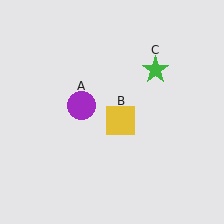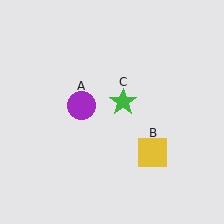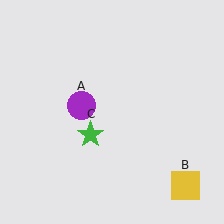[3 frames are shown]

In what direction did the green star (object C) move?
The green star (object C) moved down and to the left.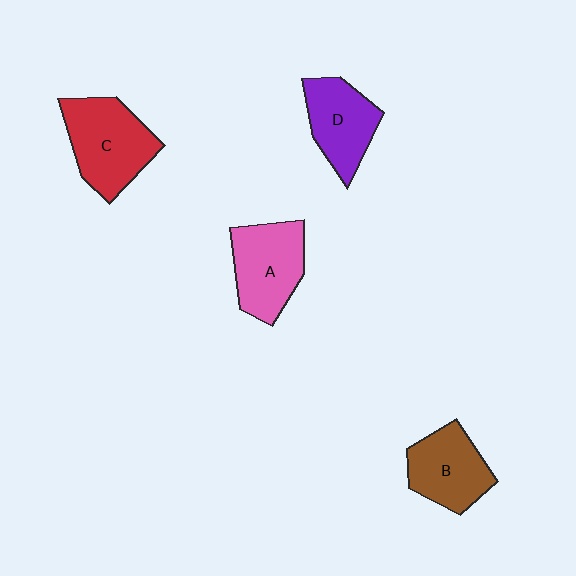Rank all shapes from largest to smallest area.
From largest to smallest: C (red), A (pink), B (brown), D (purple).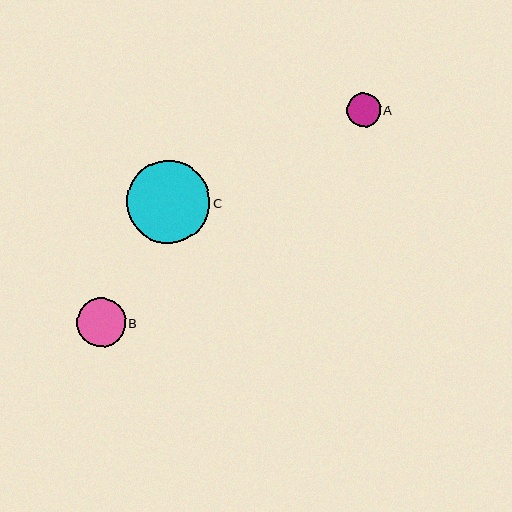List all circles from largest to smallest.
From largest to smallest: C, B, A.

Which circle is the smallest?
Circle A is the smallest with a size of approximately 34 pixels.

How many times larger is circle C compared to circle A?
Circle C is approximately 2.5 times the size of circle A.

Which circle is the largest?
Circle C is the largest with a size of approximately 84 pixels.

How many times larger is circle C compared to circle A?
Circle C is approximately 2.5 times the size of circle A.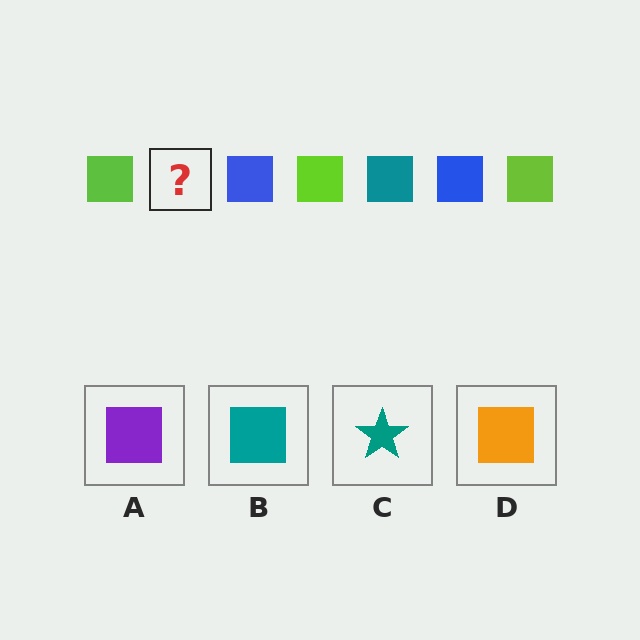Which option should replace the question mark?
Option B.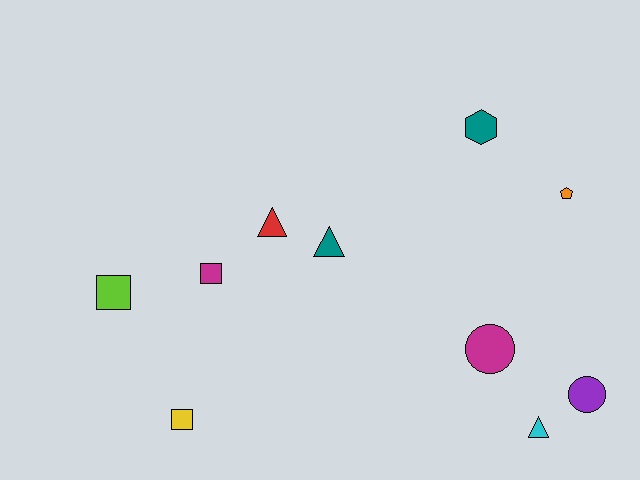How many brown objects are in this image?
There are no brown objects.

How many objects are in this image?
There are 10 objects.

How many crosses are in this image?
There are no crosses.